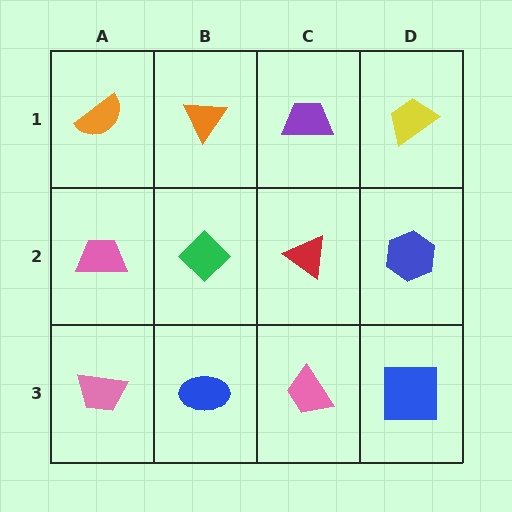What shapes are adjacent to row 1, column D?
A blue hexagon (row 2, column D), a purple trapezoid (row 1, column C).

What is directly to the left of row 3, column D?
A pink trapezoid.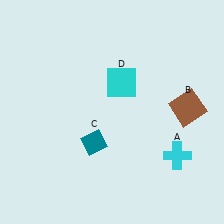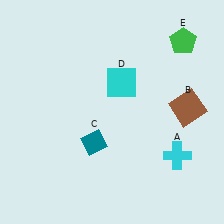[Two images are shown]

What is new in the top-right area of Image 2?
A green pentagon (E) was added in the top-right area of Image 2.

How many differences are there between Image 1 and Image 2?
There is 1 difference between the two images.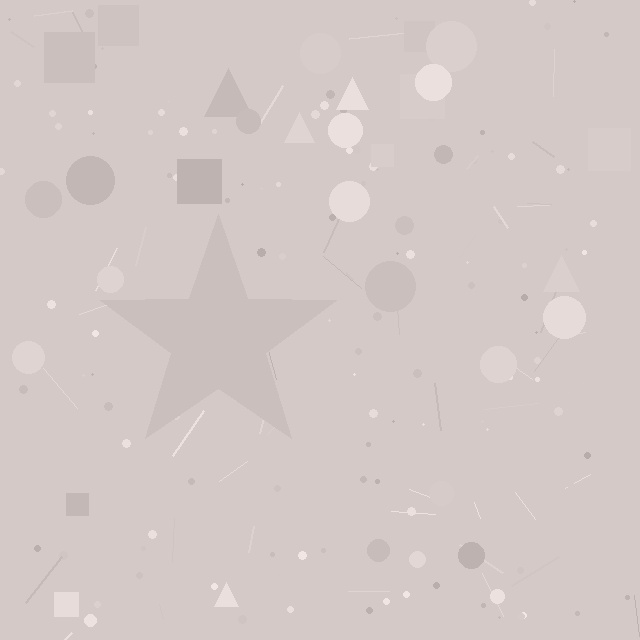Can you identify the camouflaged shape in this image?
The camouflaged shape is a star.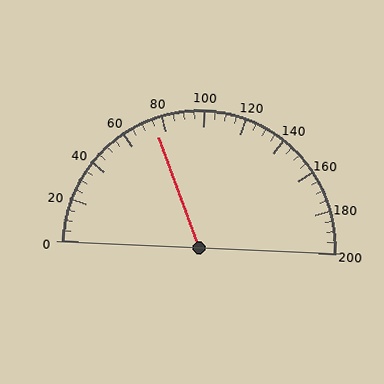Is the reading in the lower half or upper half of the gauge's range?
The reading is in the lower half of the range (0 to 200).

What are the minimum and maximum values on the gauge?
The gauge ranges from 0 to 200.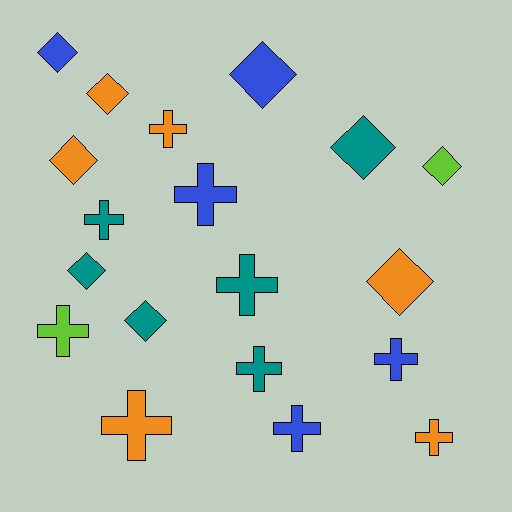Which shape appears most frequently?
Cross, with 10 objects.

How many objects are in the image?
There are 19 objects.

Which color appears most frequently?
Teal, with 6 objects.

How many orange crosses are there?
There are 3 orange crosses.